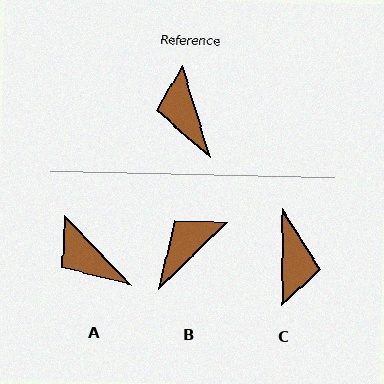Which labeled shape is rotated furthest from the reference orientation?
C, about 163 degrees away.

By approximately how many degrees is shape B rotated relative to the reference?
Approximately 63 degrees clockwise.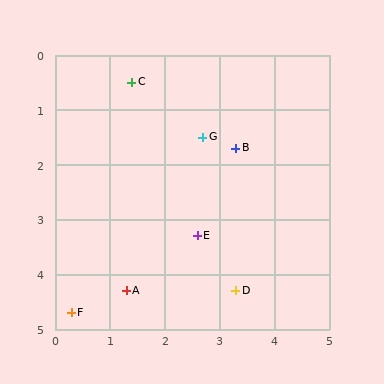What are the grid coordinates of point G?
Point G is at approximately (2.7, 1.5).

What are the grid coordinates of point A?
Point A is at approximately (1.3, 4.3).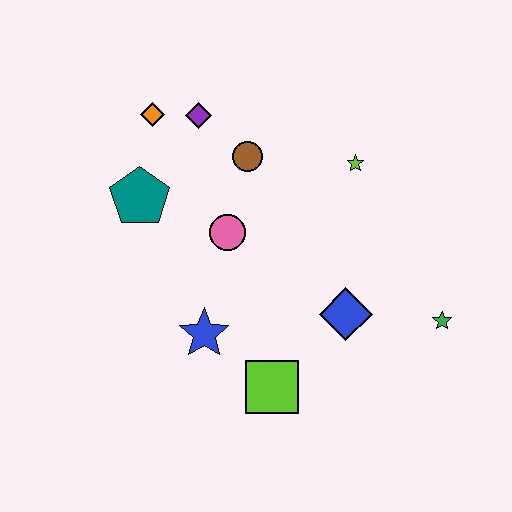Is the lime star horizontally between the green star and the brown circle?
Yes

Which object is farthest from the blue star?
The green star is farthest from the blue star.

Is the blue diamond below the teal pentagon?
Yes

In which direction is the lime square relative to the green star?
The lime square is to the left of the green star.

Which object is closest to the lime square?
The blue star is closest to the lime square.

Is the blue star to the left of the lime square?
Yes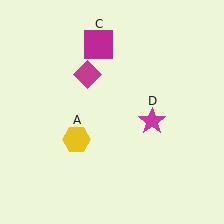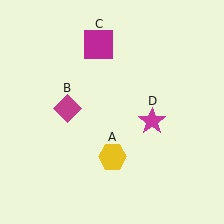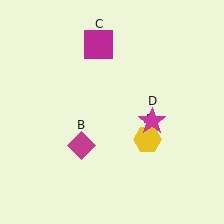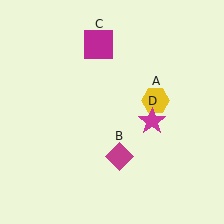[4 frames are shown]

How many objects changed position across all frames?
2 objects changed position: yellow hexagon (object A), magenta diamond (object B).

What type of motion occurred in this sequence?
The yellow hexagon (object A), magenta diamond (object B) rotated counterclockwise around the center of the scene.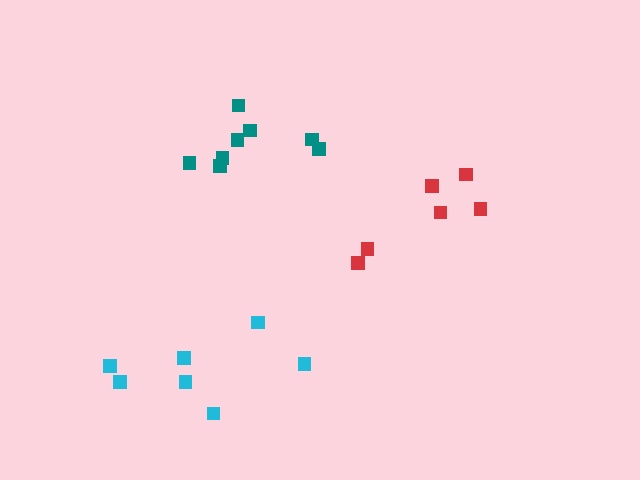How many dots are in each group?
Group 1: 7 dots, Group 2: 8 dots, Group 3: 6 dots (21 total).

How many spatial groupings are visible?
There are 3 spatial groupings.